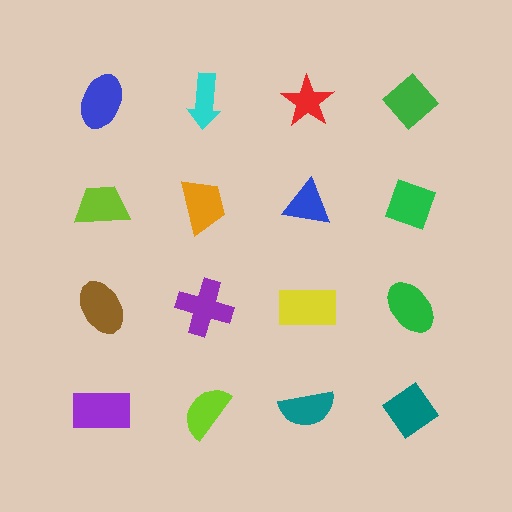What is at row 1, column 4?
A green diamond.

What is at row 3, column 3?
A yellow rectangle.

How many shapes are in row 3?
4 shapes.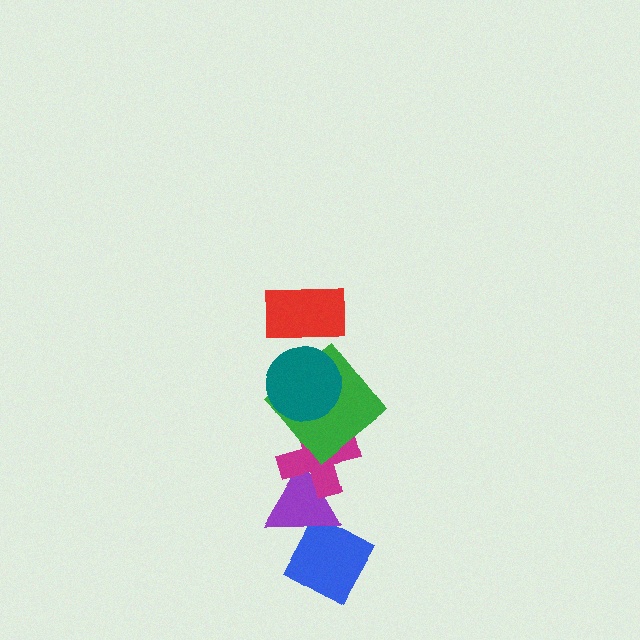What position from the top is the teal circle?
The teal circle is 2nd from the top.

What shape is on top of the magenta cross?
The green diamond is on top of the magenta cross.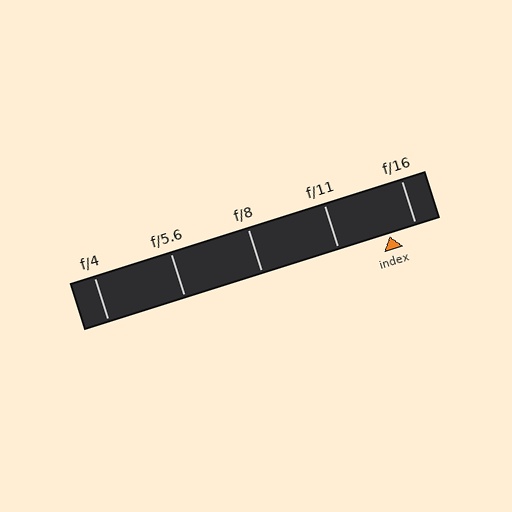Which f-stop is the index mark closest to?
The index mark is closest to f/16.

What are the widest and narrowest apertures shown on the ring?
The widest aperture shown is f/4 and the narrowest is f/16.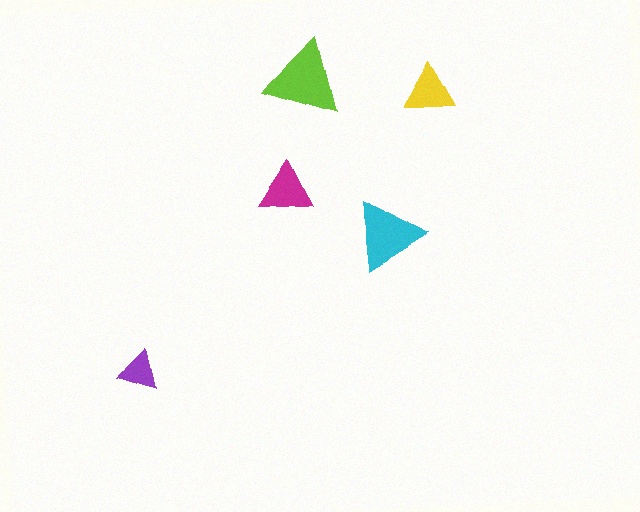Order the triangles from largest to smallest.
the lime one, the cyan one, the magenta one, the yellow one, the purple one.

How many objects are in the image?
There are 5 objects in the image.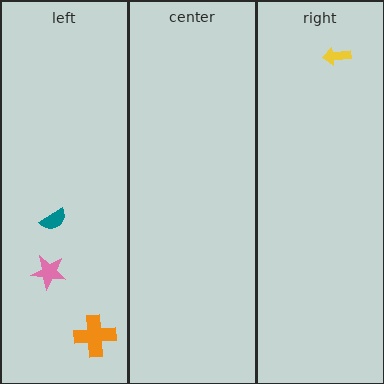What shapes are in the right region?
The yellow arrow.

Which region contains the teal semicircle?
The left region.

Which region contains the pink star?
The left region.